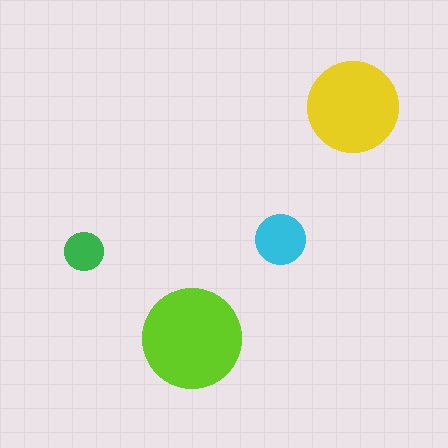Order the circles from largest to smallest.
the lime one, the yellow one, the cyan one, the green one.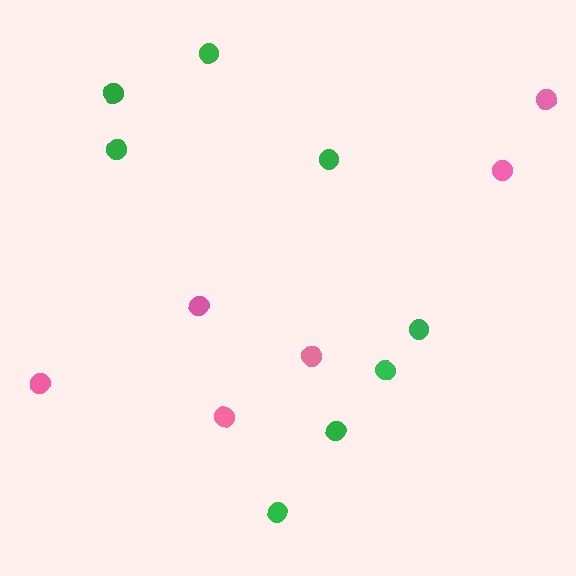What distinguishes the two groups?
There are 2 groups: one group of green circles (8) and one group of pink circles (6).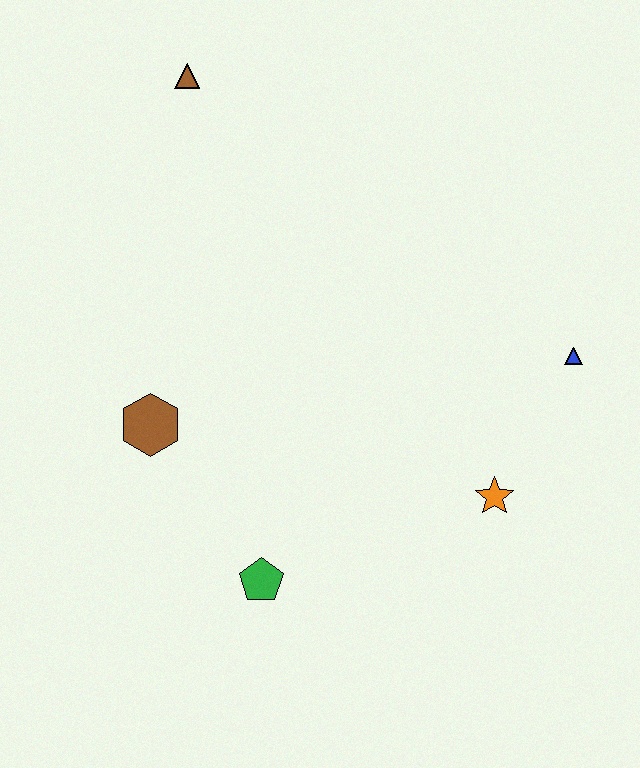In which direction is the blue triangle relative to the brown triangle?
The blue triangle is to the right of the brown triangle.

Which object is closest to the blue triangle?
The orange star is closest to the blue triangle.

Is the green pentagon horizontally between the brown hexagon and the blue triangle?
Yes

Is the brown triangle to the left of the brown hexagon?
No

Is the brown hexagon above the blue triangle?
No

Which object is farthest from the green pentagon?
The brown triangle is farthest from the green pentagon.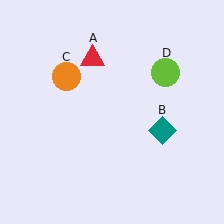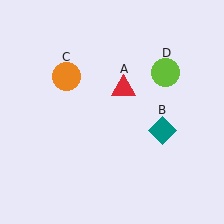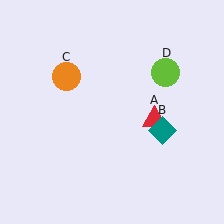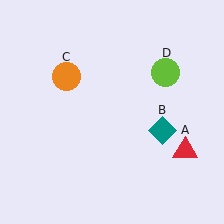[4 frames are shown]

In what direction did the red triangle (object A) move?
The red triangle (object A) moved down and to the right.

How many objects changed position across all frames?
1 object changed position: red triangle (object A).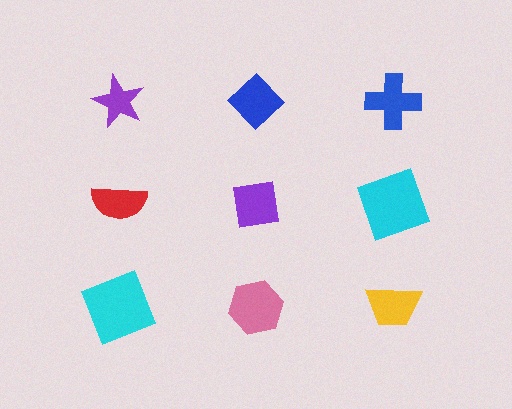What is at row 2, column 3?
A cyan square.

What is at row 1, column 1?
A purple star.